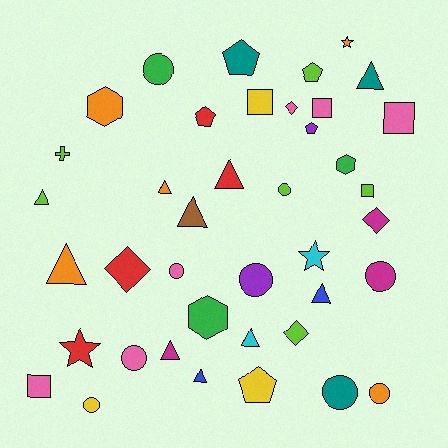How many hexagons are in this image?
There are 3 hexagons.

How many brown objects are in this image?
There is 1 brown object.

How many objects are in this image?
There are 40 objects.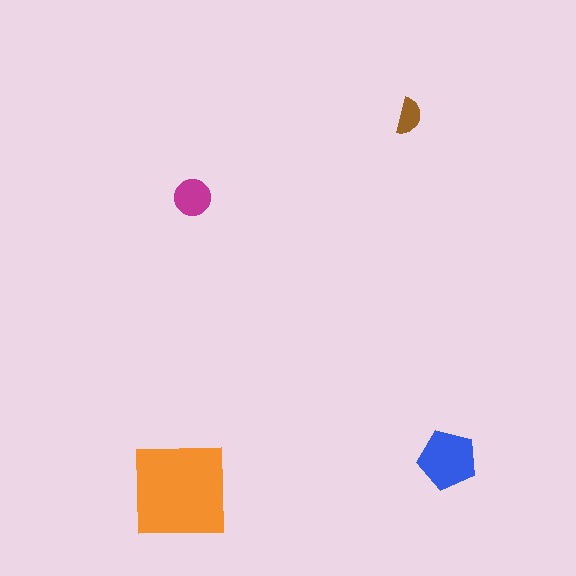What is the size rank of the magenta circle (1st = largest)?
3rd.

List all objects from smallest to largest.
The brown semicircle, the magenta circle, the blue pentagon, the orange square.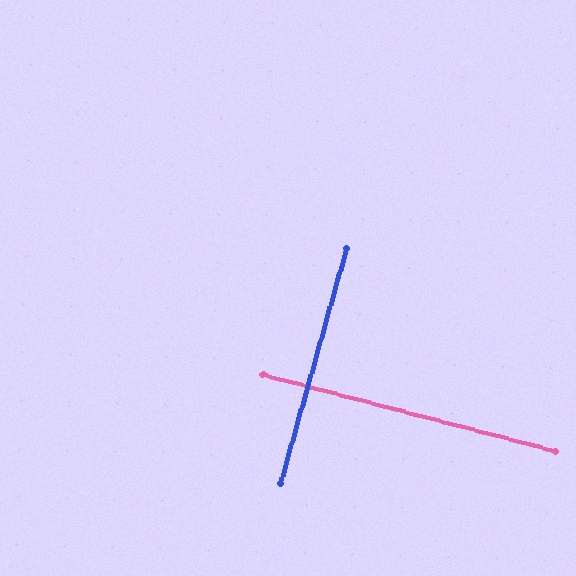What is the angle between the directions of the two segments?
Approximately 89 degrees.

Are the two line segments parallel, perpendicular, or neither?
Perpendicular — they meet at approximately 89°.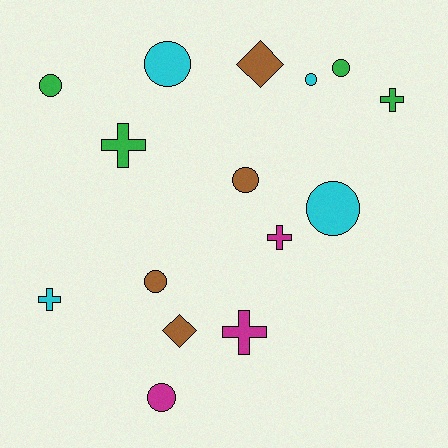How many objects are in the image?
There are 15 objects.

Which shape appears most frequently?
Circle, with 8 objects.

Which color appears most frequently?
Green, with 4 objects.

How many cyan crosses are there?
There is 1 cyan cross.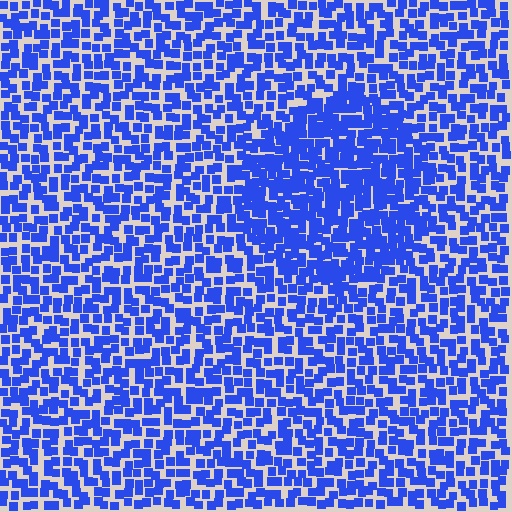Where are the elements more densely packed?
The elements are more densely packed inside the circle boundary.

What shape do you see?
I see a circle.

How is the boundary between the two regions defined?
The boundary is defined by a change in element density (approximately 1.6x ratio). All elements are the same color, size, and shape.